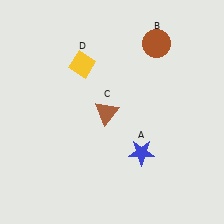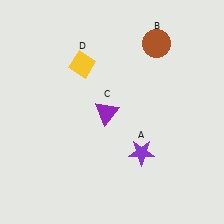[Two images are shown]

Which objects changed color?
A changed from blue to purple. C changed from brown to purple.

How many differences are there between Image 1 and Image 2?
There are 2 differences between the two images.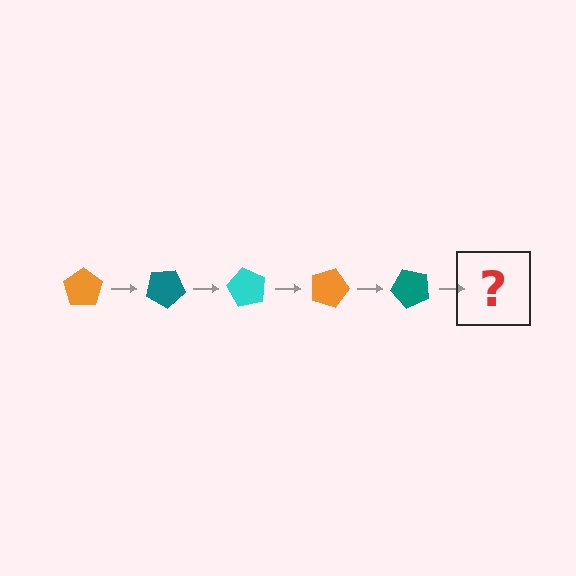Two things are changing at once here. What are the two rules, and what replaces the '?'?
The two rules are that it rotates 30 degrees each step and the color cycles through orange, teal, and cyan. The '?' should be a cyan pentagon, rotated 150 degrees from the start.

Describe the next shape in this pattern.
It should be a cyan pentagon, rotated 150 degrees from the start.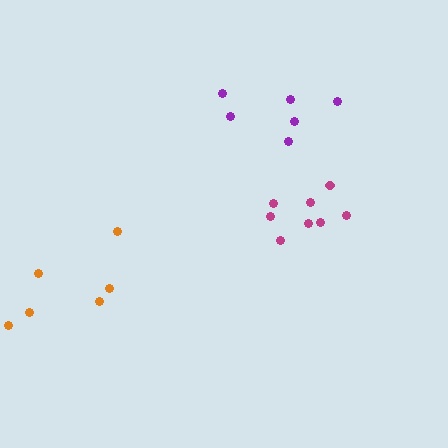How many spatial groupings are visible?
There are 3 spatial groupings.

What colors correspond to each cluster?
The clusters are colored: magenta, orange, purple.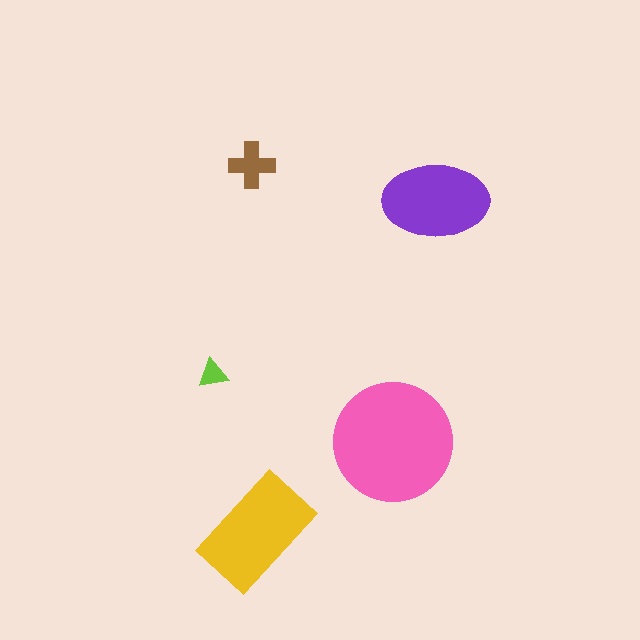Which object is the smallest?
The lime triangle.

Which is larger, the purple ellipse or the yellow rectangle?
The yellow rectangle.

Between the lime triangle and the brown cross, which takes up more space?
The brown cross.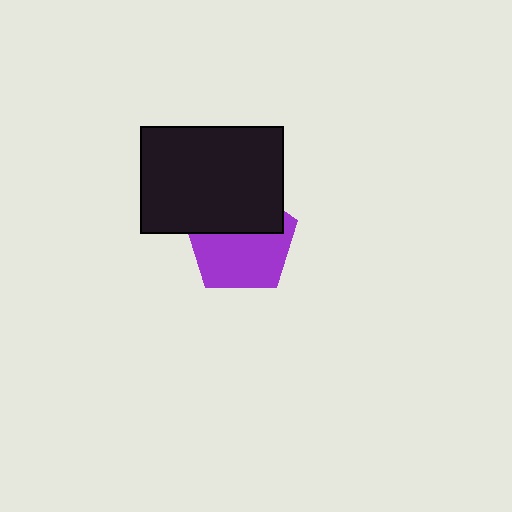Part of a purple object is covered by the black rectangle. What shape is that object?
It is a pentagon.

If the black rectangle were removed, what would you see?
You would see the complete purple pentagon.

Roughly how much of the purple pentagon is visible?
About half of it is visible (roughly 59%).